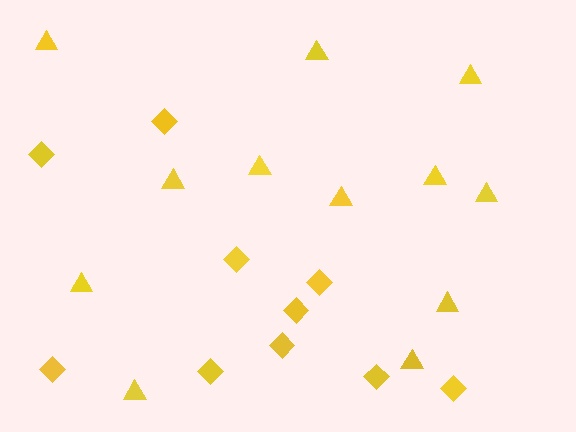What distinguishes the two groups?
There are 2 groups: one group of diamonds (10) and one group of triangles (12).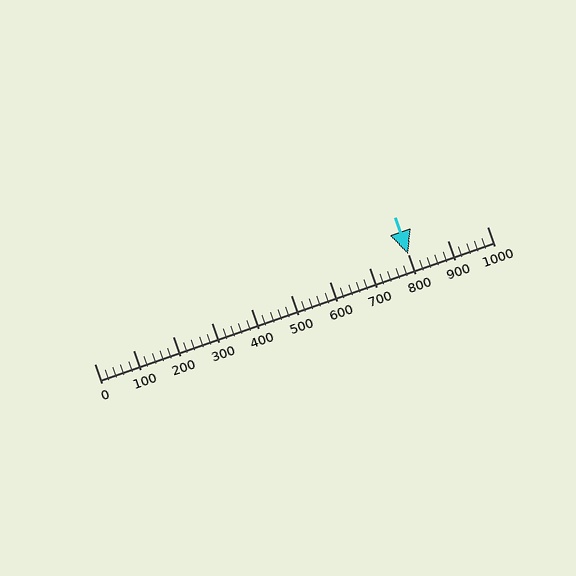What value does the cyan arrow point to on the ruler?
The cyan arrow points to approximately 800.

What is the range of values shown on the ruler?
The ruler shows values from 0 to 1000.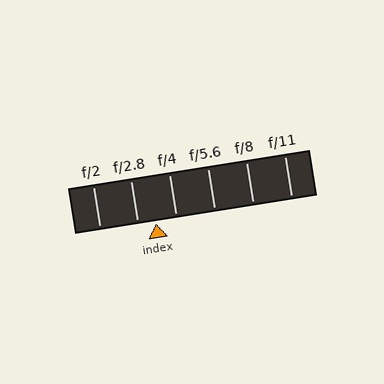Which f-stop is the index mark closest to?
The index mark is closest to f/2.8.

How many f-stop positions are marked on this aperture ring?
There are 6 f-stop positions marked.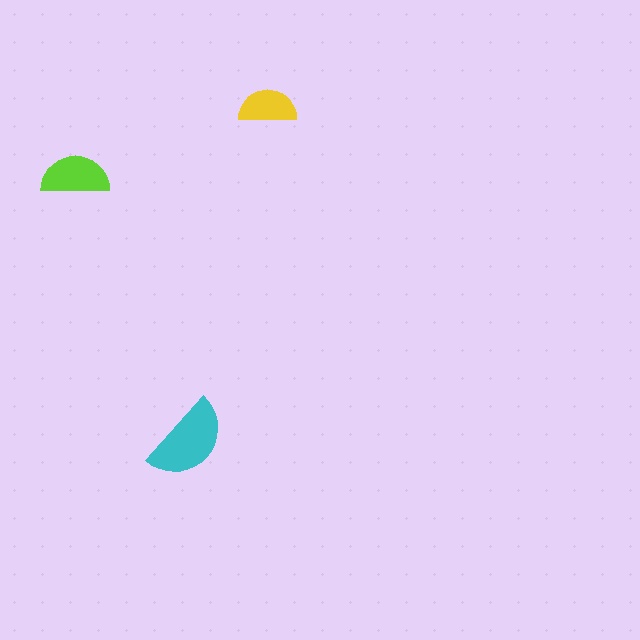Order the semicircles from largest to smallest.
the cyan one, the lime one, the yellow one.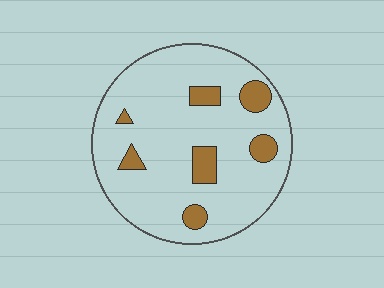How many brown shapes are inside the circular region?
7.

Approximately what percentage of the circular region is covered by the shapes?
Approximately 15%.